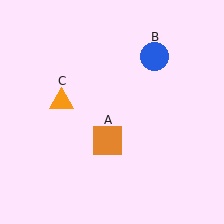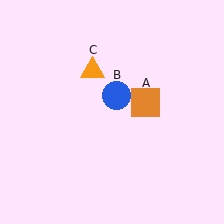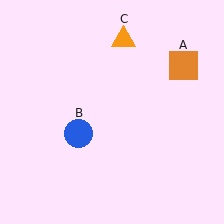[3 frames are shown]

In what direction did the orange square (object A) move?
The orange square (object A) moved up and to the right.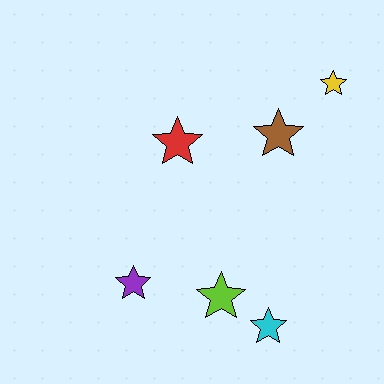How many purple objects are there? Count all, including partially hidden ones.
There is 1 purple object.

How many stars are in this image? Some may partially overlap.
There are 6 stars.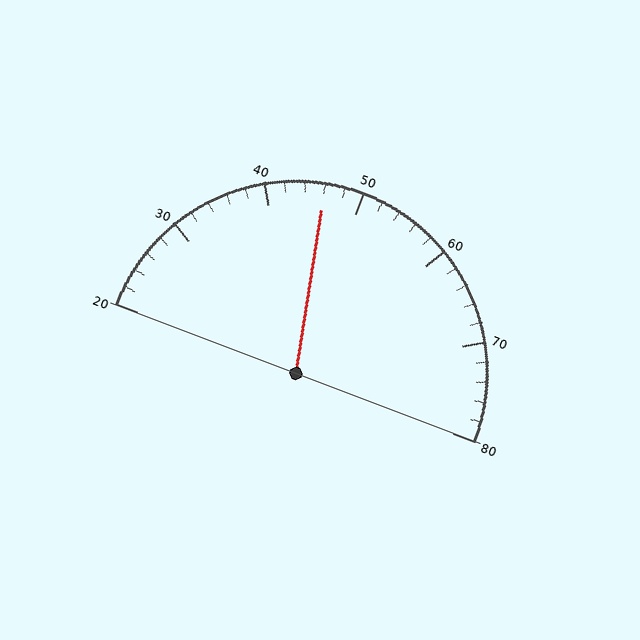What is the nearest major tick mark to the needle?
The nearest major tick mark is 50.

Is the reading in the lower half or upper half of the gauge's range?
The reading is in the lower half of the range (20 to 80).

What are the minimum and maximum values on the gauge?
The gauge ranges from 20 to 80.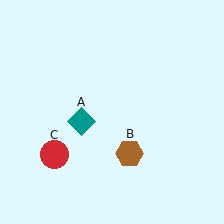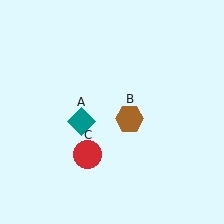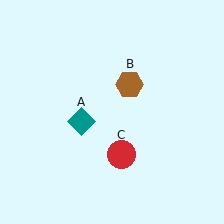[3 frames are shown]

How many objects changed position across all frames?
2 objects changed position: brown hexagon (object B), red circle (object C).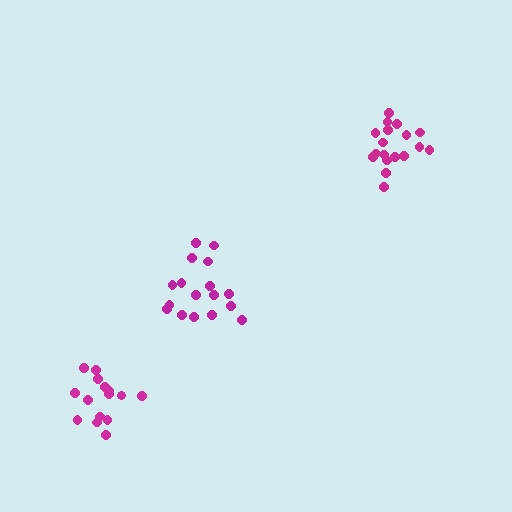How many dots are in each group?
Group 1: 15 dots, Group 2: 18 dots, Group 3: 17 dots (50 total).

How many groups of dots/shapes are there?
There are 3 groups.